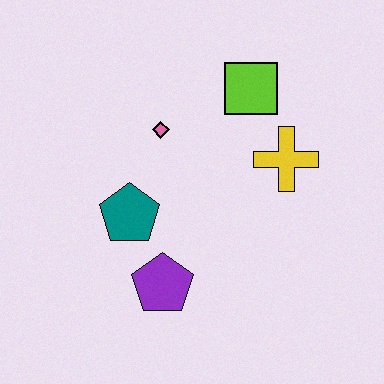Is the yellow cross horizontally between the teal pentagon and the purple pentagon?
No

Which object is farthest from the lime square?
The purple pentagon is farthest from the lime square.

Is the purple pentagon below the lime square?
Yes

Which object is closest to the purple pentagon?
The teal pentagon is closest to the purple pentagon.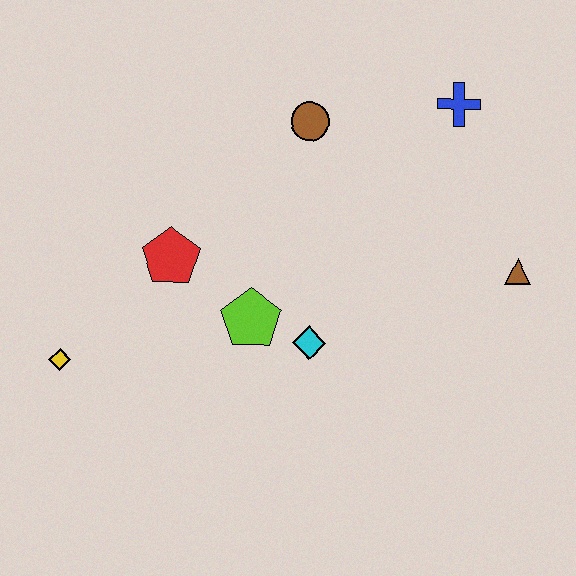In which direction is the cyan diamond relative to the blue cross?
The cyan diamond is below the blue cross.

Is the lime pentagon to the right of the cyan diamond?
No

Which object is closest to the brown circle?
The blue cross is closest to the brown circle.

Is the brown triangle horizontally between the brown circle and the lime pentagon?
No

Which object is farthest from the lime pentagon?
The blue cross is farthest from the lime pentagon.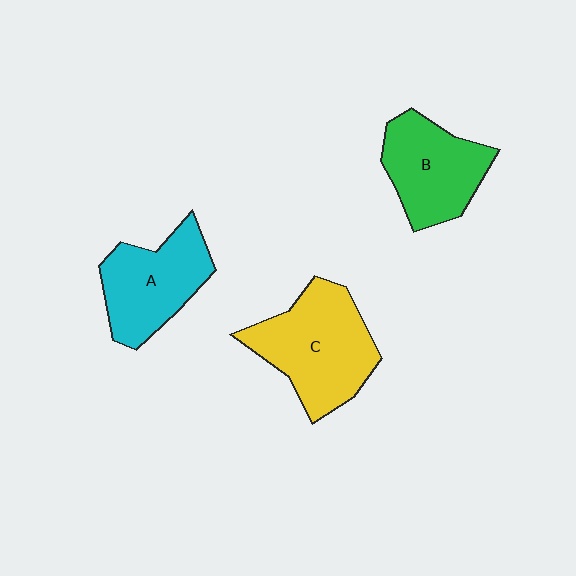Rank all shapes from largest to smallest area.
From largest to smallest: C (yellow), A (cyan), B (green).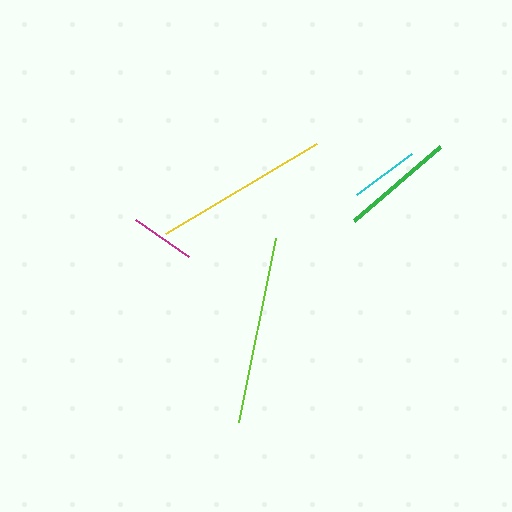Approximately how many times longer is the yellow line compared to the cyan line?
The yellow line is approximately 2.5 times the length of the cyan line.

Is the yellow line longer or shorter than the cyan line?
The yellow line is longer than the cyan line.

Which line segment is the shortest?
The magenta line is the shortest at approximately 65 pixels.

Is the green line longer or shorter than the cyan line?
The green line is longer than the cyan line.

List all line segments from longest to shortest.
From longest to shortest: lime, yellow, green, cyan, magenta.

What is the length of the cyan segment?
The cyan segment is approximately 70 pixels long.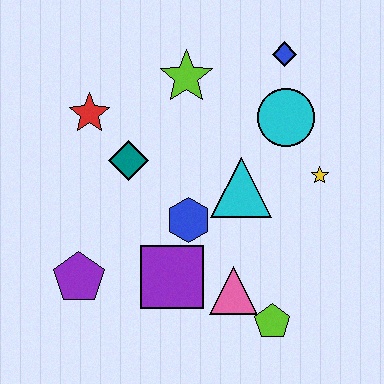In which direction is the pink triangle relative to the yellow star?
The pink triangle is below the yellow star.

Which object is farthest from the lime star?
The lime pentagon is farthest from the lime star.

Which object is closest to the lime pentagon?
The pink triangle is closest to the lime pentagon.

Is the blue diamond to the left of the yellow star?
Yes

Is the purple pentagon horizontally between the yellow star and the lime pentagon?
No